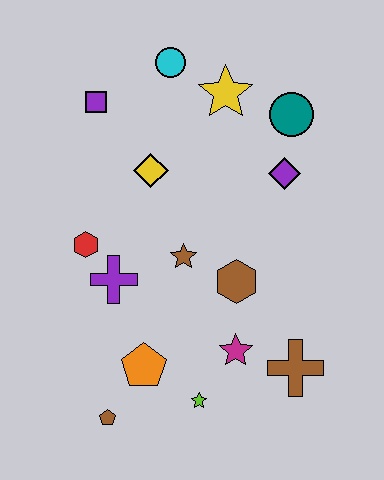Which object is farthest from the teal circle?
The brown pentagon is farthest from the teal circle.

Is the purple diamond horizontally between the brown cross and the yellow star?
Yes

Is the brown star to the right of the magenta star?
No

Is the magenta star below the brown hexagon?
Yes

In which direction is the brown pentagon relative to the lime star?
The brown pentagon is to the left of the lime star.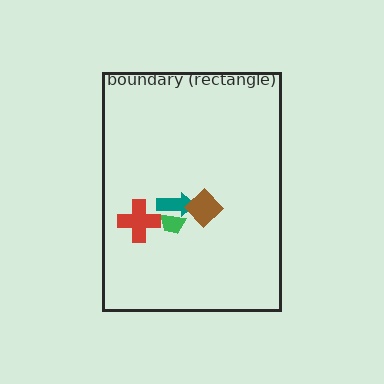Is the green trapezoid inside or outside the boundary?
Inside.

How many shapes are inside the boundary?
4 inside, 0 outside.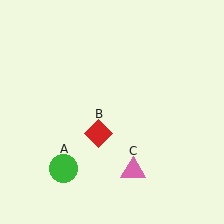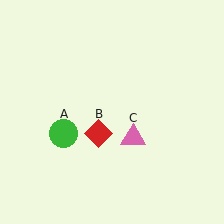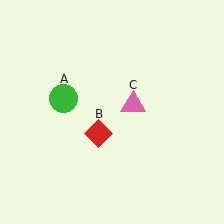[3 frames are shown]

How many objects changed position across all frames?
2 objects changed position: green circle (object A), pink triangle (object C).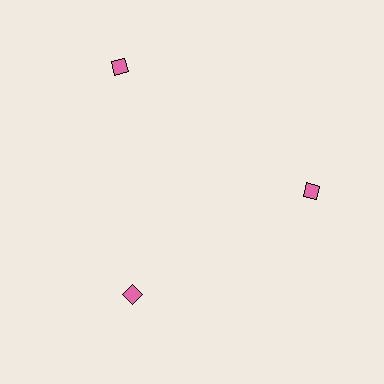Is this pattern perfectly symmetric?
No. The 3 pink diamonds are arranged in a ring, but one element near the 11 o'clock position is pushed outward from the center, breaking the 3-fold rotational symmetry.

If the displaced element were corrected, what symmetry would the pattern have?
It would have 3-fold rotational symmetry — the pattern would map onto itself every 120 degrees.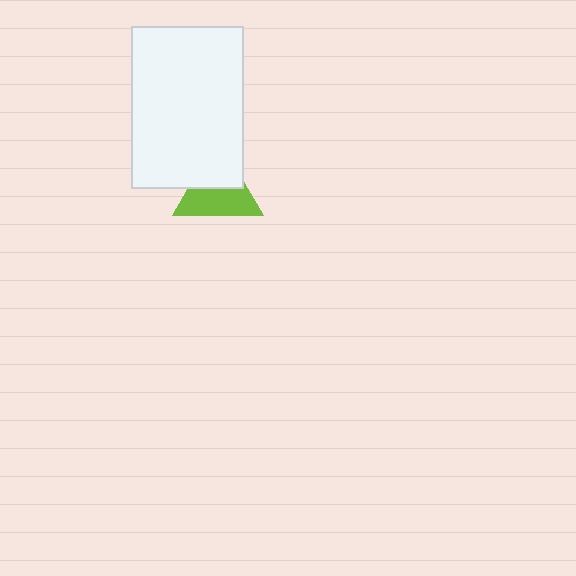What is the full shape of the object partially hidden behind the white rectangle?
The partially hidden object is a lime triangle.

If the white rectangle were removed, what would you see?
You would see the complete lime triangle.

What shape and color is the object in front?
The object in front is a white rectangle.